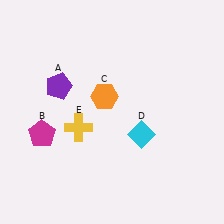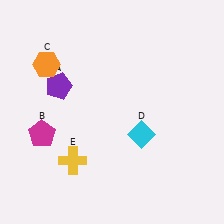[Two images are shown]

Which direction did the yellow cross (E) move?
The yellow cross (E) moved down.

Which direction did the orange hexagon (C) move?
The orange hexagon (C) moved left.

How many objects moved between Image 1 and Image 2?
2 objects moved between the two images.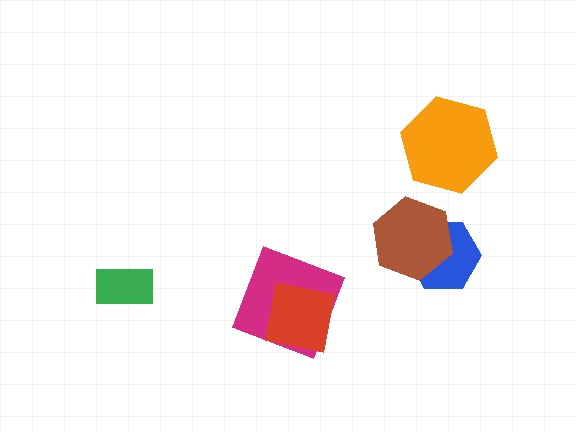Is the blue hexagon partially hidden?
Yes, it is partially covered by another shape.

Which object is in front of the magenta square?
The red square is in front of the magenta square.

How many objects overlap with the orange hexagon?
0 objects overlap with the orange hexagon.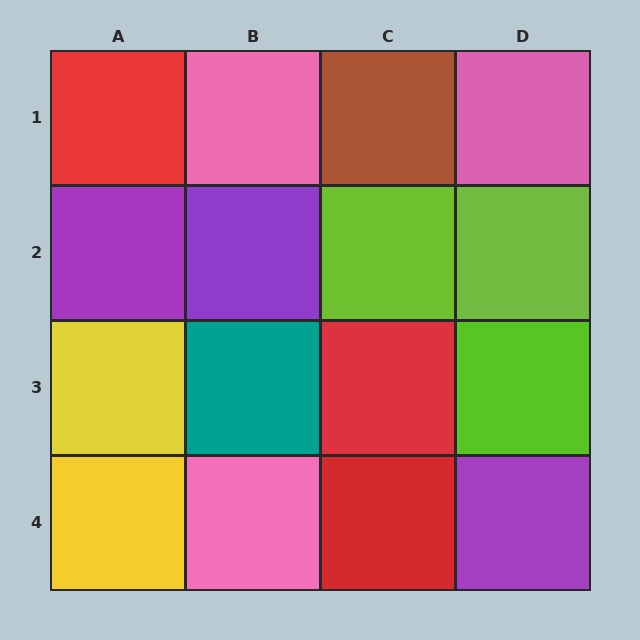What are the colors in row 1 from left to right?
Red, pink, brown, pink.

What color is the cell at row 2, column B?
Purple.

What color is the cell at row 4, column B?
Pink.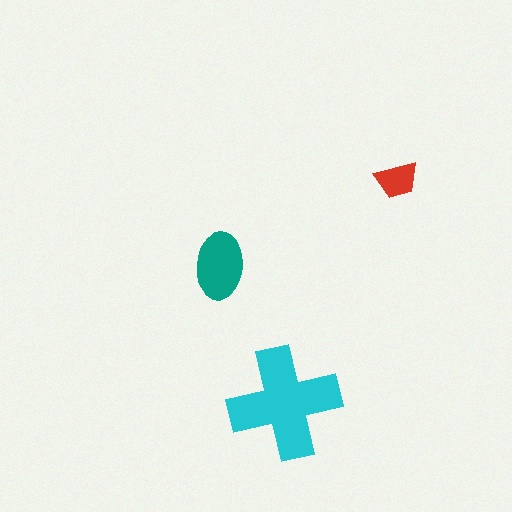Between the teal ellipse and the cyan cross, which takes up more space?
The cyan cross.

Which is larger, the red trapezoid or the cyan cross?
The cyan cross.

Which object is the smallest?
The red trapezoid.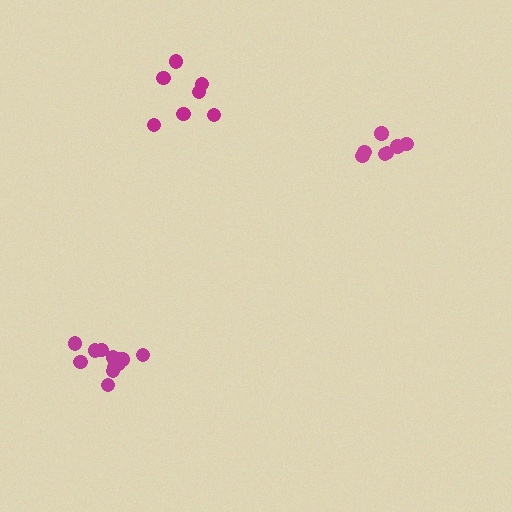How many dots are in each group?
Group 1: 7 dots, Group 2: 12 dots, Group 3: 7 dots (26 total).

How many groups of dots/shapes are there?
There are 3 groups.